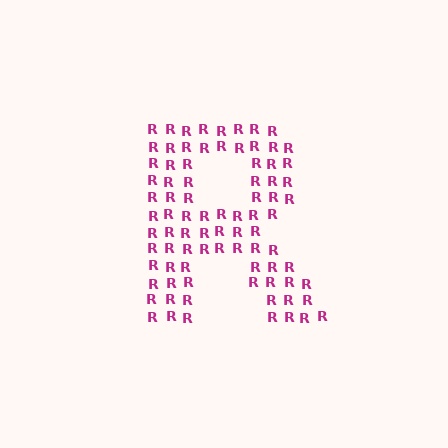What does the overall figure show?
The overall figure shows the letter R.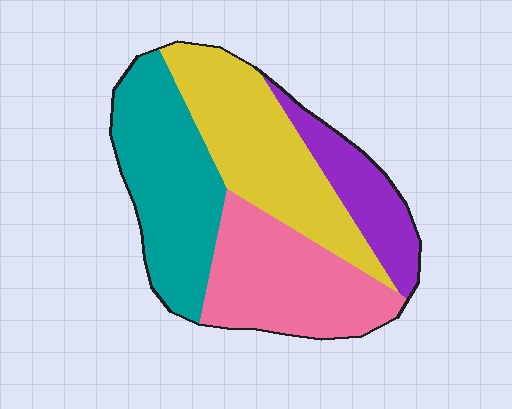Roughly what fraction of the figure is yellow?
Yellow takes up between a quarter and a half of the figure.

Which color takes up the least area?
Purple, at roughly 15%.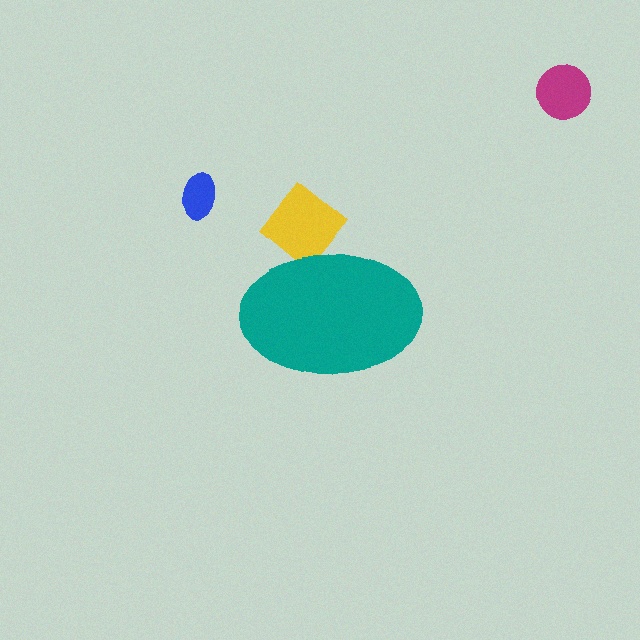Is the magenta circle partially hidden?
No, the magenta circle is fully visible.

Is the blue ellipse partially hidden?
No, the blue ellipse is fully visible.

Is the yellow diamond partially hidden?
Yes, the yellow diamond is partially hidden behind the teal ellipse.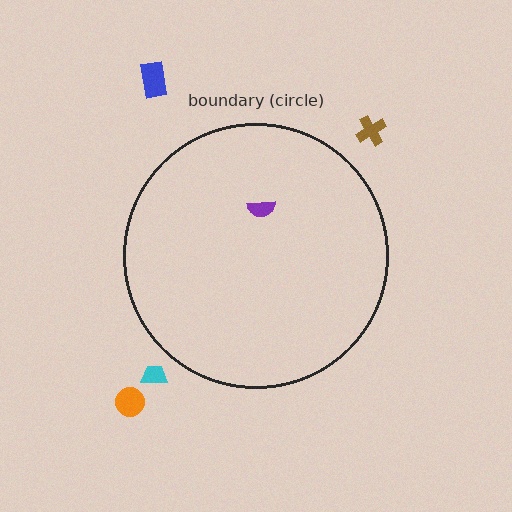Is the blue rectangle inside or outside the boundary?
Outside.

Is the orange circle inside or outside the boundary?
Outside.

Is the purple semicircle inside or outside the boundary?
Inside.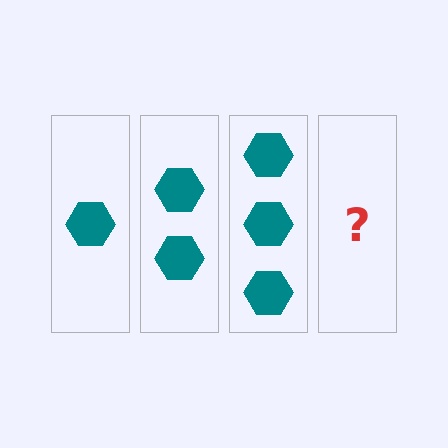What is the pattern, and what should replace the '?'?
The pattern is that each step adds one more hexagon. The '?' should be 4 hexagons.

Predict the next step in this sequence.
The next step is 4 hexagons.